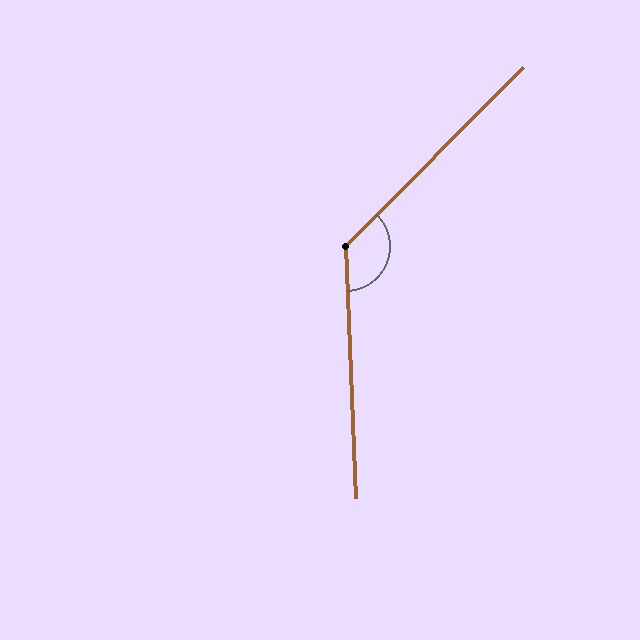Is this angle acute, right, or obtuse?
It is obtuse.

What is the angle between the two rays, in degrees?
Approximately 133 degrees.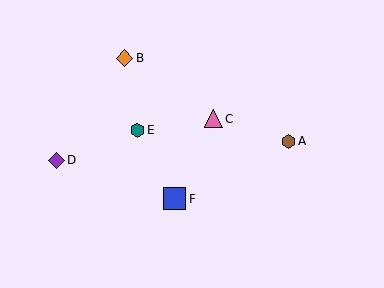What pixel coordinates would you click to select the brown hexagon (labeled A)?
Click at (289, 141) to select the brown hexagon A.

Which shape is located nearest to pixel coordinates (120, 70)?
The orange diamond (labeled B) at (124, 58) is nearest to that location.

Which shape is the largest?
The blue square (labeled F) is the largest.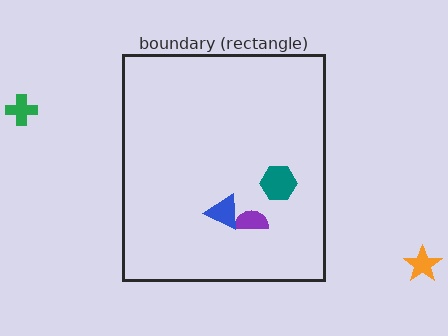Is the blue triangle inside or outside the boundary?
Inside.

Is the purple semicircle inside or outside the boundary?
Inside.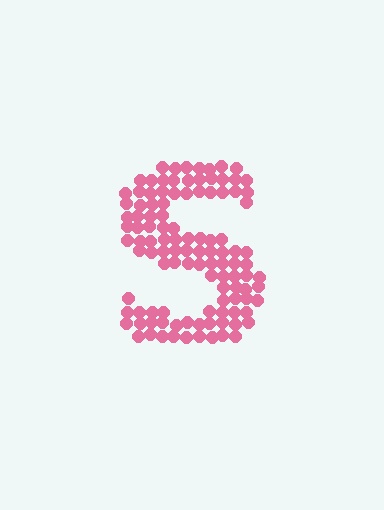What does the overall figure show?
The overall figure shows the letter S.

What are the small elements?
The small elements are circles.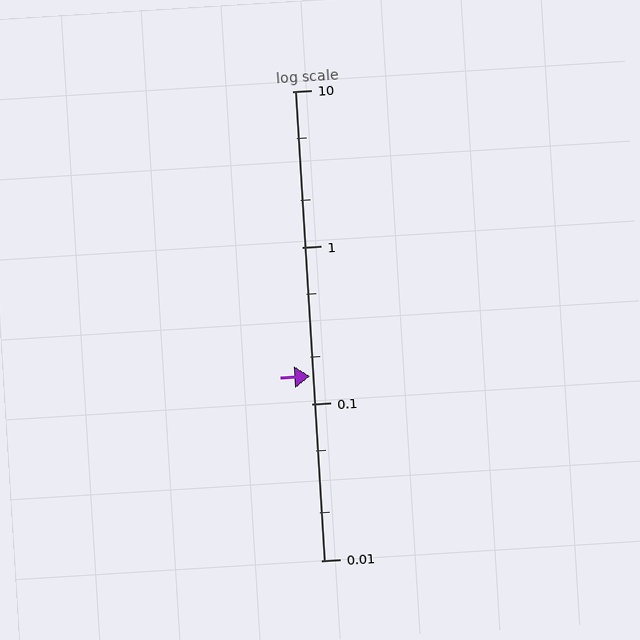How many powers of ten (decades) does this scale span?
The scale spans 3 decades, from 0.01 to 10.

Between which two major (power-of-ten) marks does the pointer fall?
The pointer is between 0.1 and 1.